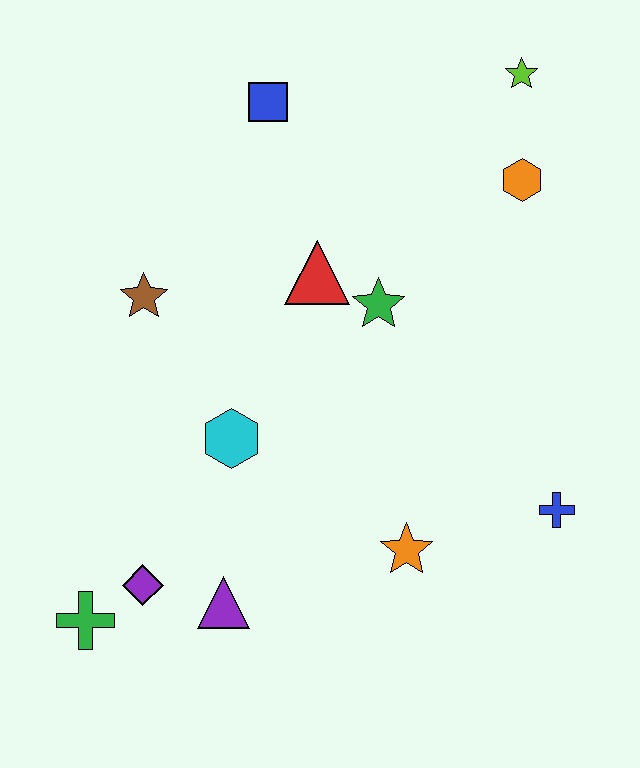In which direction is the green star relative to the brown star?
The green star is to the right of the brown star.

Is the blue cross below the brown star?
Yes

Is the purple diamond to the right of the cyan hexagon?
No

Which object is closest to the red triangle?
The green star is closest to the red triangle.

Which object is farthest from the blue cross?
The blue square is farthest from the blue cross.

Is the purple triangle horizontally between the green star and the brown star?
Yes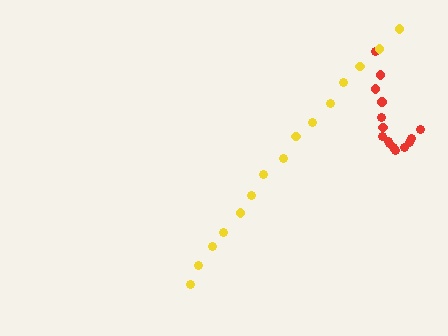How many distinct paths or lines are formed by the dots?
There are 2 distinct paths.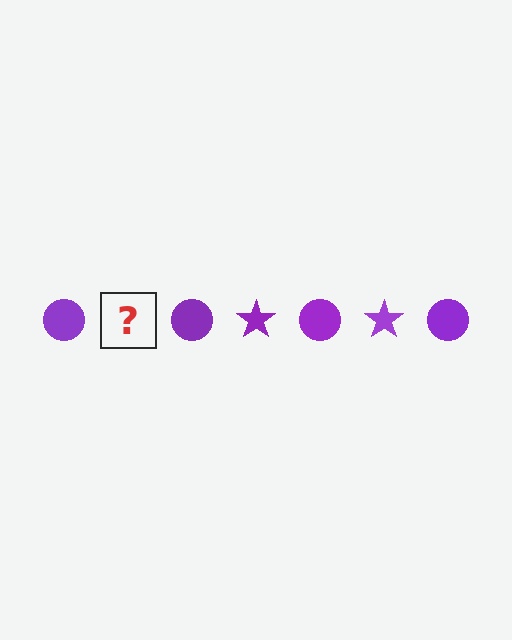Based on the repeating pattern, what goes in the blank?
The blank should be a purple star.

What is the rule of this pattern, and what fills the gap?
The rule is that the pattern cycles through circle, star shapes in purple. The gap should be filled with a purple star.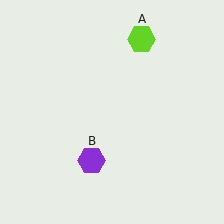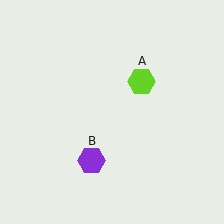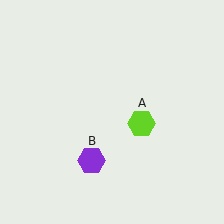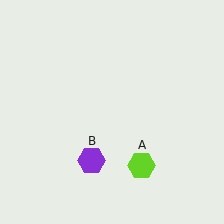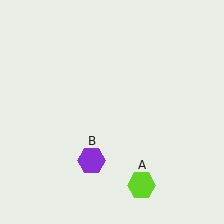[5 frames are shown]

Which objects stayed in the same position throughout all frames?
Purple hexagon (object B) remained stationary.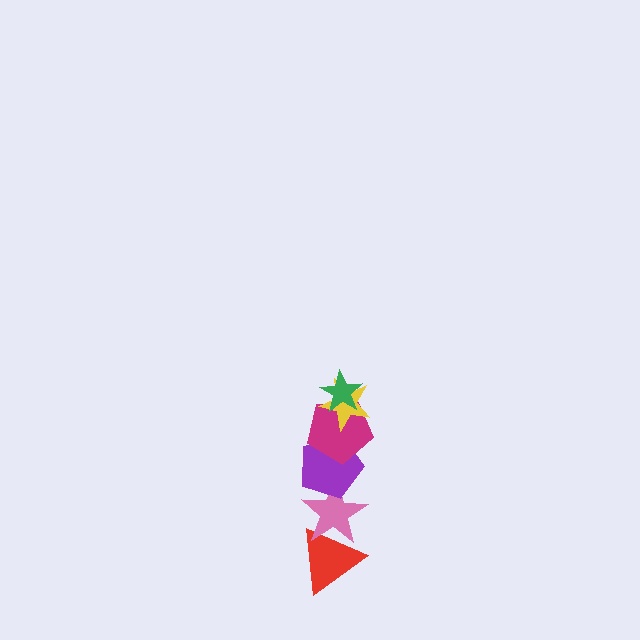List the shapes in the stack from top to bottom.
From top to bottom: the green star, the yellow star, the magenta pentagon, the purple pentagon, the pink star, the red triangle.